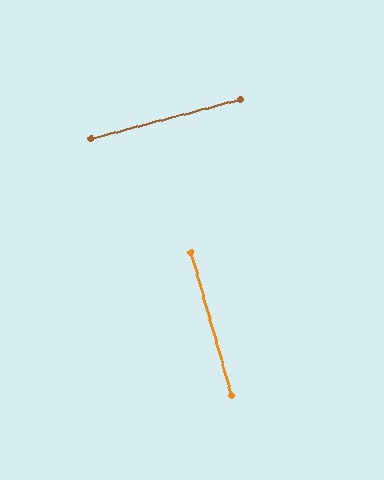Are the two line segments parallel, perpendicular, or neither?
Perpendicular — they meet at approximately 89°.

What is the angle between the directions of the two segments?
Approximately 89 degrees.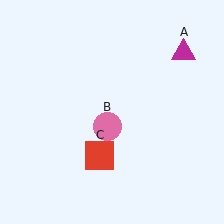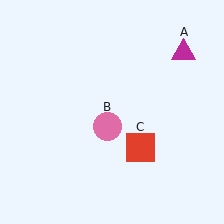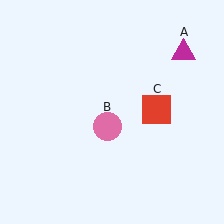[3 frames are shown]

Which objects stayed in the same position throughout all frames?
Magenta triangle (object A) and pink circle (object B) remained stationary.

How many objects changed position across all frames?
1 object changed position: red square (object C).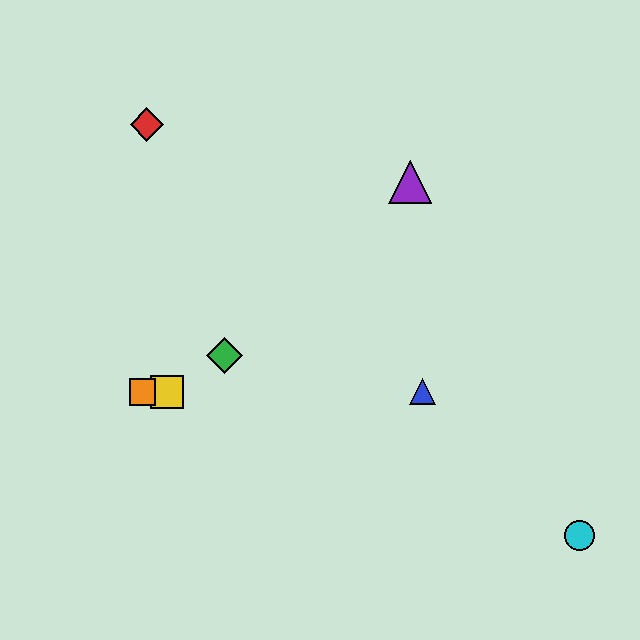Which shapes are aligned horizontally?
The blue triangle, the yellow square, the orange square are aligned horizontally.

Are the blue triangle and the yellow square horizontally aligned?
Yes, both are at y≈392.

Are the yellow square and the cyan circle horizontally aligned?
No, the yellow square is at y≈392 and the cyan circle is at y≈536.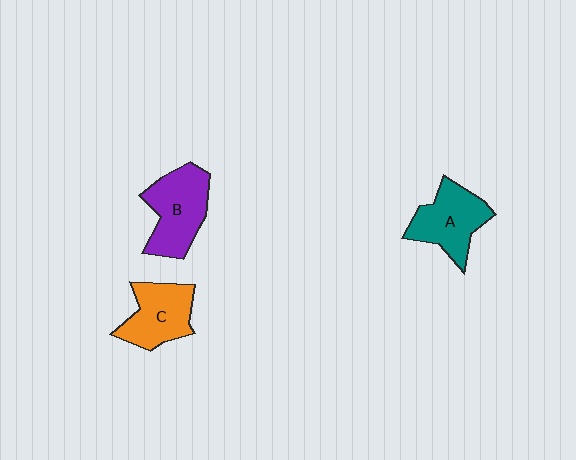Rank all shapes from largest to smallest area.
From largest to smallest: B (purple), A (teal), C (orange).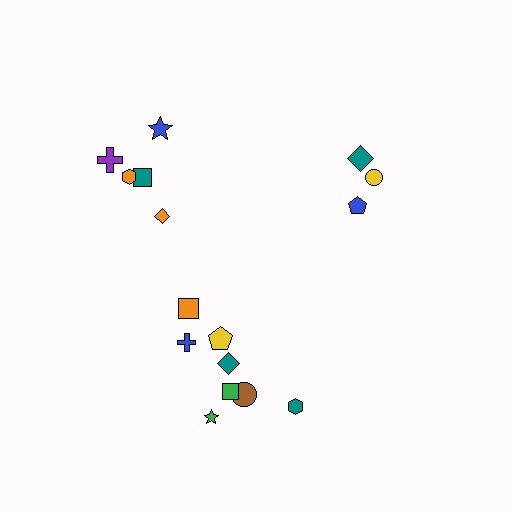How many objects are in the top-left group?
There are 5 objects.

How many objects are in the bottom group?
There are 8 objects.